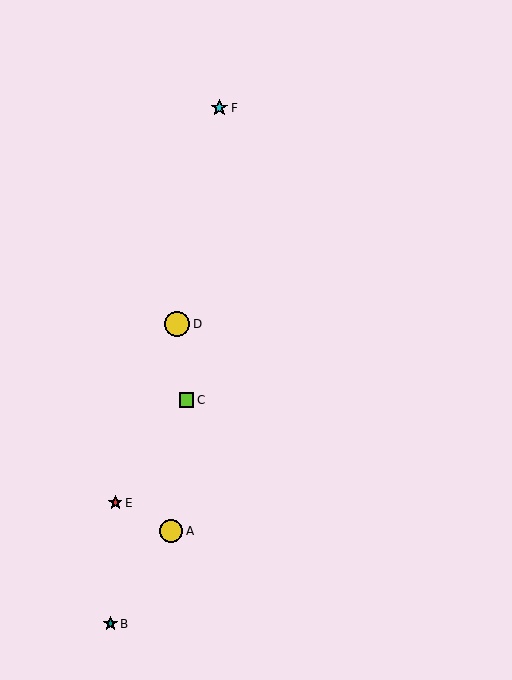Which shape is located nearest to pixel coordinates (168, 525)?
The yellow circle (labeled A) at (171, 531) is nearest to that location.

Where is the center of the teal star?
The center of the teal star is at (110, 624).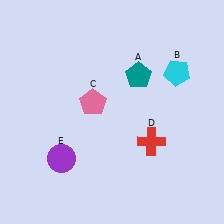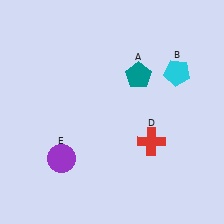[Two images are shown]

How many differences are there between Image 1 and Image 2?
There is 1 difference between the two images.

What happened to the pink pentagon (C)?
The pink pentagon (C) was removed in Image 2. It was in the top-left area of Image 1.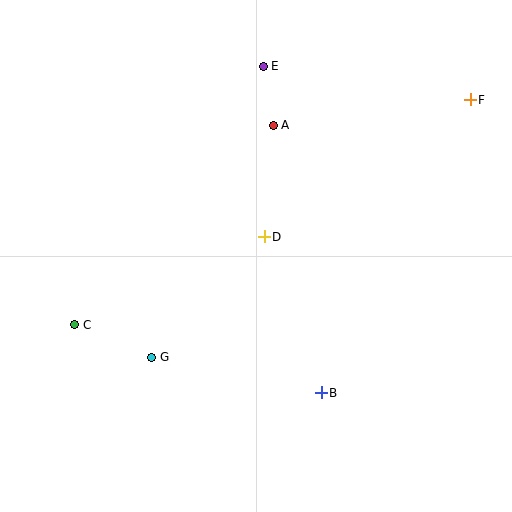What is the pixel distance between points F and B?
The distance between F and B is 329 pixels.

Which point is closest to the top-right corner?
Point F is closest to the top-right corner.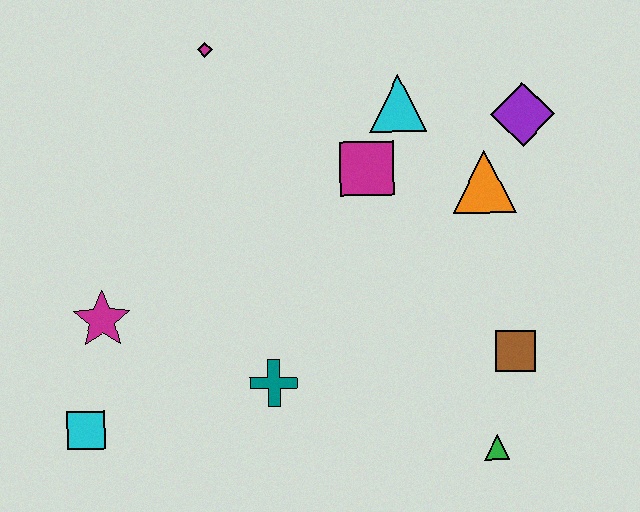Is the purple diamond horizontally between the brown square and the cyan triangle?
No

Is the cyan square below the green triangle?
No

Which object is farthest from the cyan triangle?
The cyan square is farthest from the cyan triangle.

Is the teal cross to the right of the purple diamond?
No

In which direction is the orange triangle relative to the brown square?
The orange triangle is above the brown square.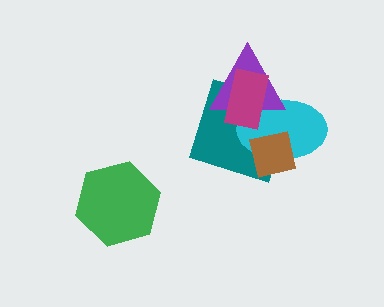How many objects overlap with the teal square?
4 objects overlap with the teal square.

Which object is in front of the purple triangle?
The magenta rectangle is in front of the purple triangle.